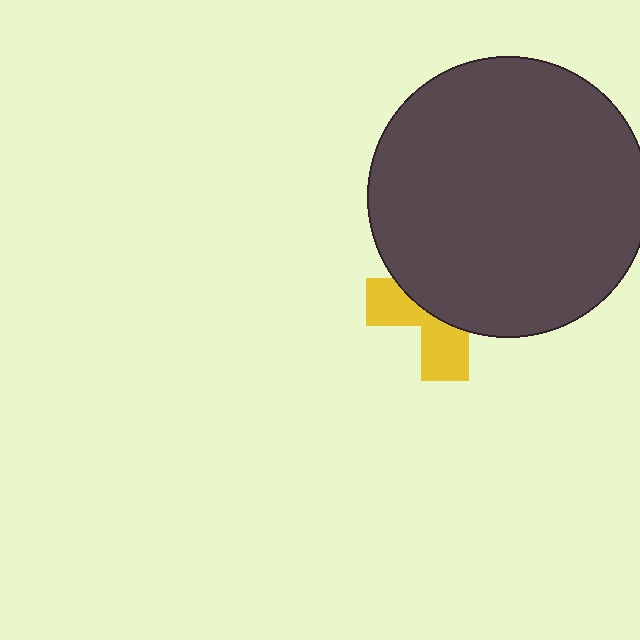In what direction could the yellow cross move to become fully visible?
The yellow cross could move down. That would shift it out from behind the dark gray circle entirely.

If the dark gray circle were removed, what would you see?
You would see the complete yellow cross.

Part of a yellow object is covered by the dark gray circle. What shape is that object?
It is a cross.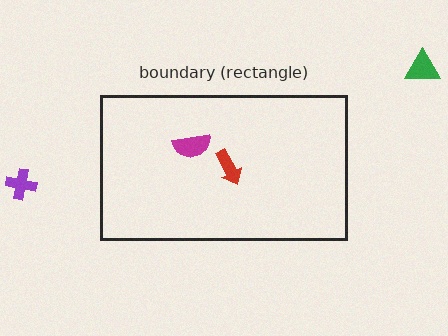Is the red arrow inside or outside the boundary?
Inside.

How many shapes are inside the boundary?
2 inside, 2 outside.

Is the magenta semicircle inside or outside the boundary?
Inside.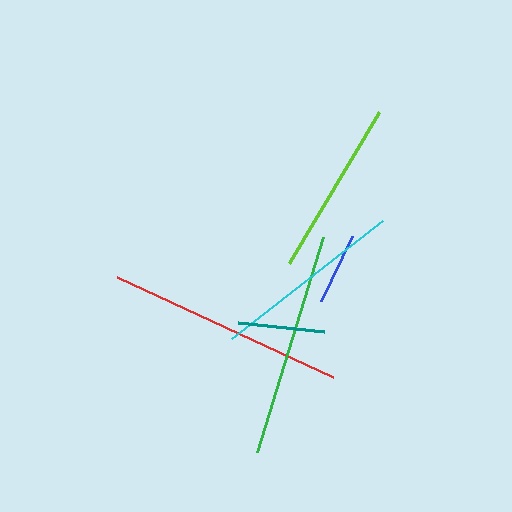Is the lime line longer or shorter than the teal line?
The lime line is longer than the teal line.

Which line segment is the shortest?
The blue line is the shortest at approximately 72 pixels.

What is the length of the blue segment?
The blue segment is approximately 72 pixels long.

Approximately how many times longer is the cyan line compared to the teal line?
The cyan line is approximately 2.2 times the length of the teal line.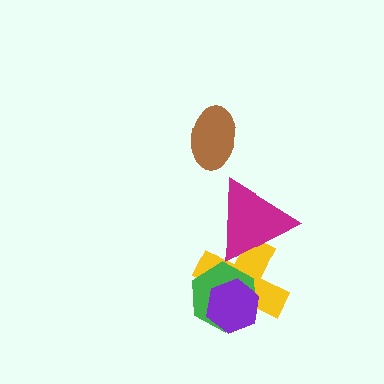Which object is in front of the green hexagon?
The purple hexagon is in front of the green hexagon.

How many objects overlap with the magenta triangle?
1 object overlaps with the magenta triangle.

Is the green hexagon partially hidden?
Yes, it is partially covered by another shape.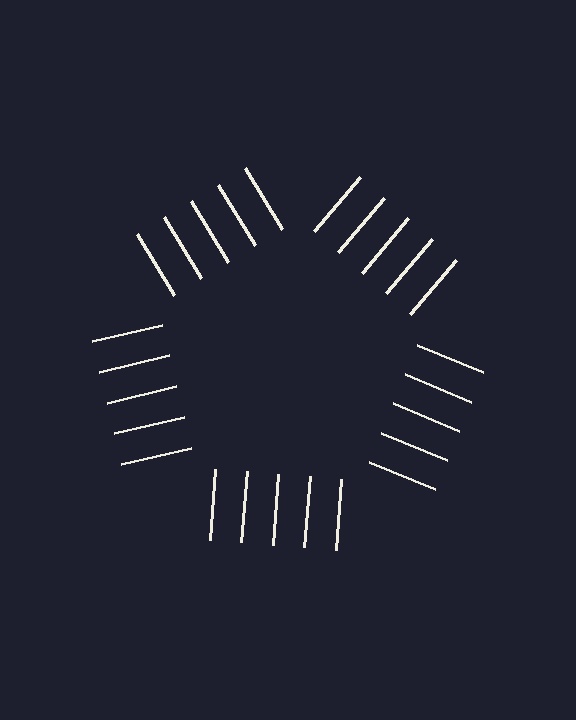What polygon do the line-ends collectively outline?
An illusory pentagon — the line segments terminate on its edges but no continuous stroke is drawn.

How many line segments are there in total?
25 — 5 along each of the 5 edges.